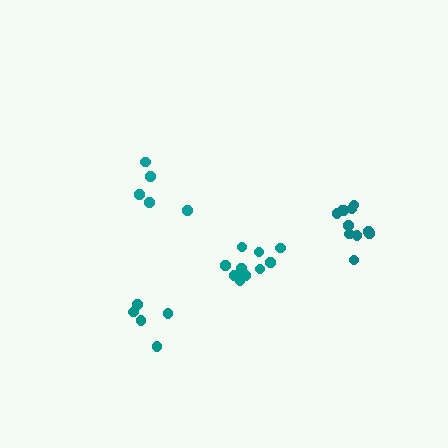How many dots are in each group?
Group 1: 11 dots, Group 2: 5 dots, Group 3: 10 dots, Group 4: 5 dots (31 total).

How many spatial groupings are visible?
There are 4 spatial groupings.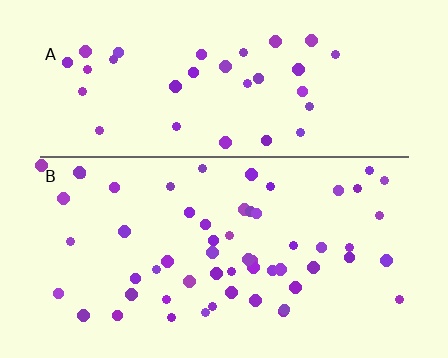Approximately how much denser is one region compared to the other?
Approximately 1.7× — region B over region A.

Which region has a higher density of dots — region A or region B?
B (the bottom).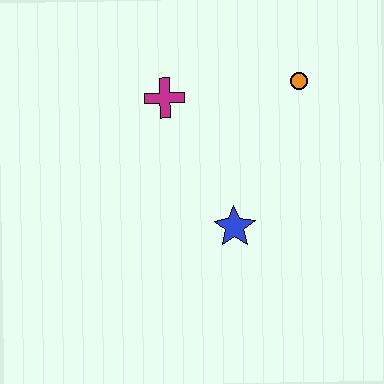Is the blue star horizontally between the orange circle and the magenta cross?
Yes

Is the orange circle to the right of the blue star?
Yes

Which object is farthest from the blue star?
The orange circle is farthest from the blue star.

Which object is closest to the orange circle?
The magenta cross is closest to the orange circle.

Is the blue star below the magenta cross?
Yes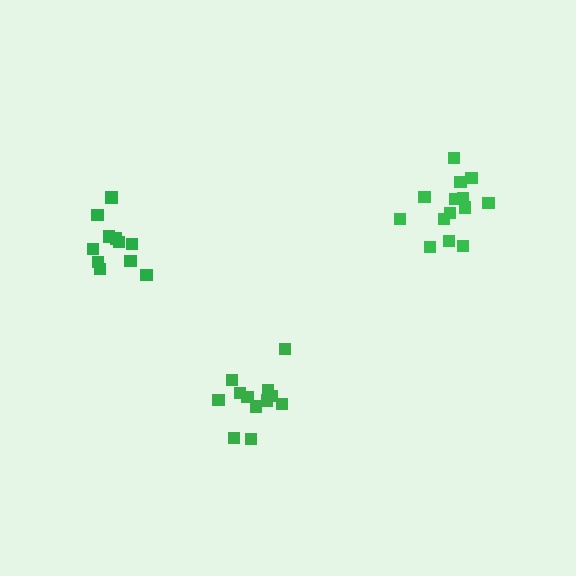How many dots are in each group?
Group 1: 12 dots, Group 2: 14 dots, Group 3: 11 dots (37 total).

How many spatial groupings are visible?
There are 3 spatial groupings.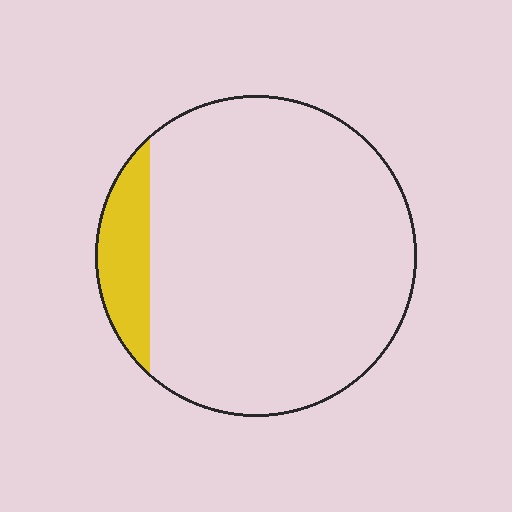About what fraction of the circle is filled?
About one eighth (1/8).